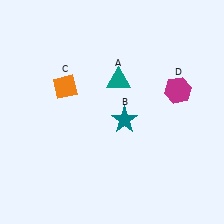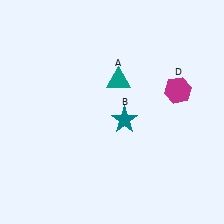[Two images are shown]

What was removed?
The orange diamond (C) was removed in Image 2.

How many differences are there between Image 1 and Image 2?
There is 1 difference between the two images.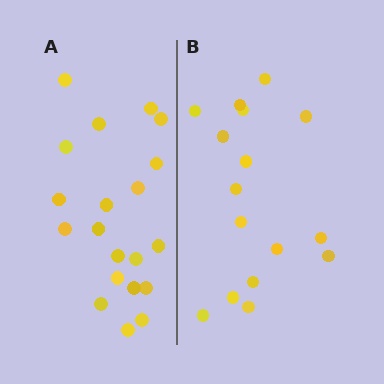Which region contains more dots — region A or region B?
Region A (the left region) has more dots.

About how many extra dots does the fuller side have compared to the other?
Region A has about 4 more dots than region B.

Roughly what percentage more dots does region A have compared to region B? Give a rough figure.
About 25% more.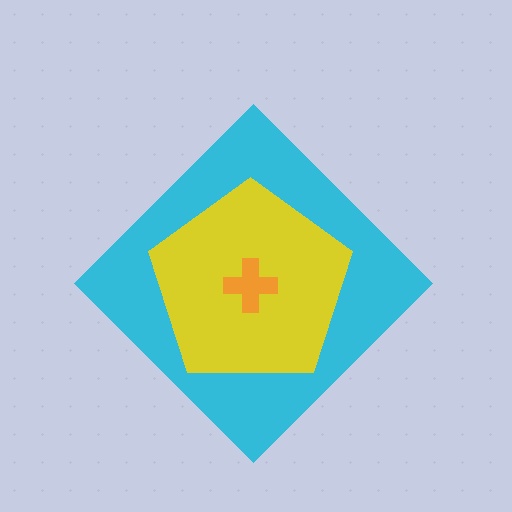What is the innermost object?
The orange cross.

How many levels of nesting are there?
3.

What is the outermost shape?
The cyan diamond.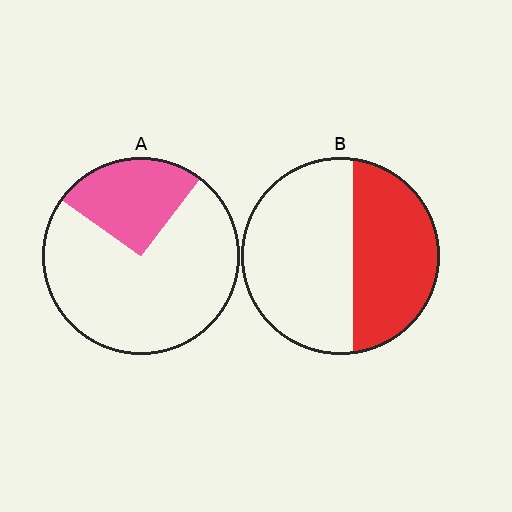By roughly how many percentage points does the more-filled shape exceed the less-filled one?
By roughly 15 percentage points (B over A).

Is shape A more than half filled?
No.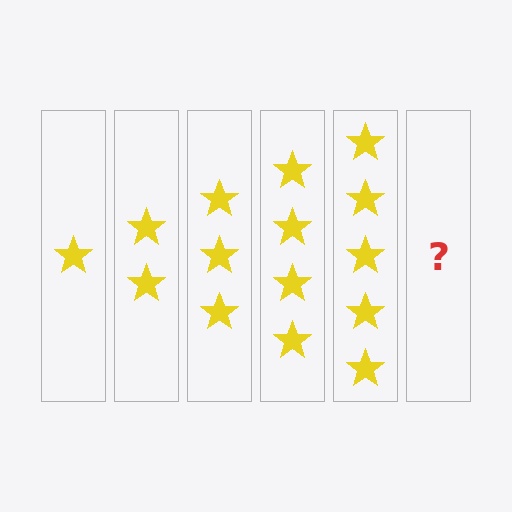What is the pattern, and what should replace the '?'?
The pattern is that each step adds one more star. The '?' should be 6 stars.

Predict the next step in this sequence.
The next step is 6 stars.